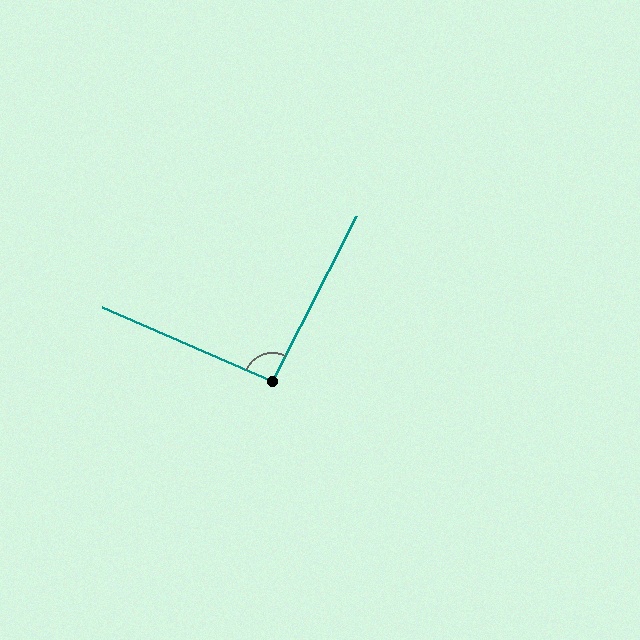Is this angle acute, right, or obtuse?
It is approximately a right angle.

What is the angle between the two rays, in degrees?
Approximately 94 degrees.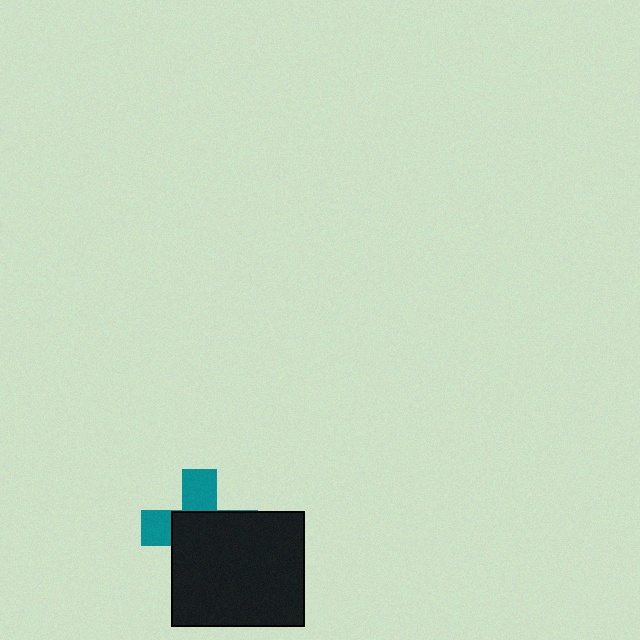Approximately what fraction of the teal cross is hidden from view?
Roughly 62% of the teal cross is hidden behind the black rectangle.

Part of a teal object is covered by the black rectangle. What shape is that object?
It is a cross.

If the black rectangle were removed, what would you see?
You would see the complete teal cross.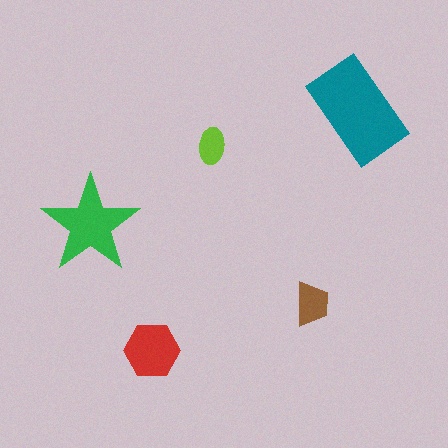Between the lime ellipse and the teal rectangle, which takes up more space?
The teal rectangle.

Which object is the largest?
The teal rectangle.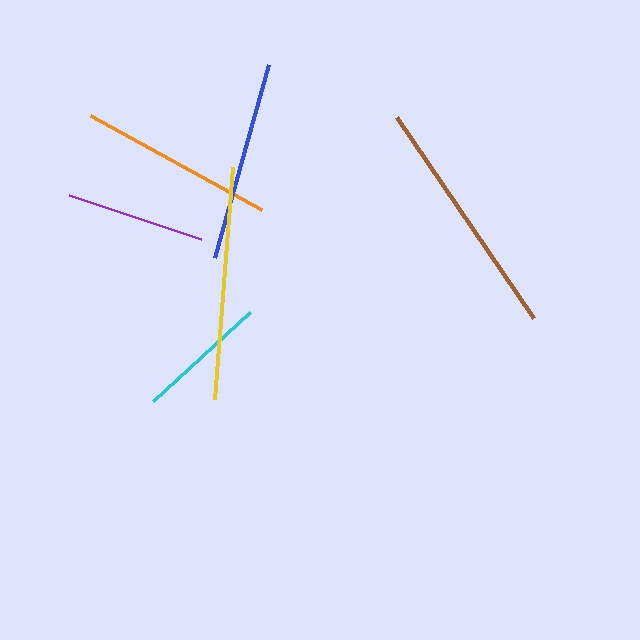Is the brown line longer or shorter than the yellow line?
The brown line is longer than the yellow line.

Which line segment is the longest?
The brown line is the longest at approximately 244 pixels.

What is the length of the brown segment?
The brown segment is approximately 244 pixels long.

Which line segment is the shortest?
The cyan line is the shortest at approximately 131 pixels.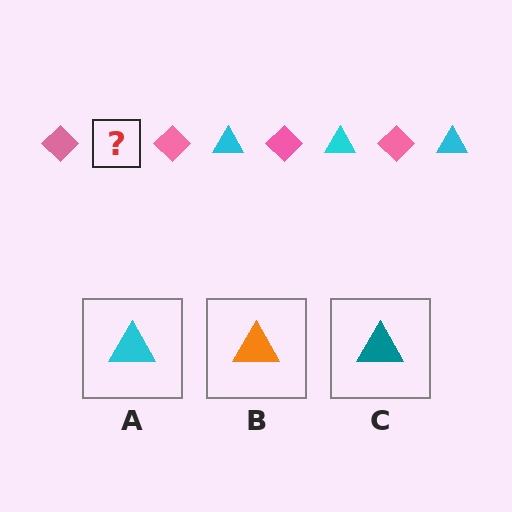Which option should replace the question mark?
Option A.